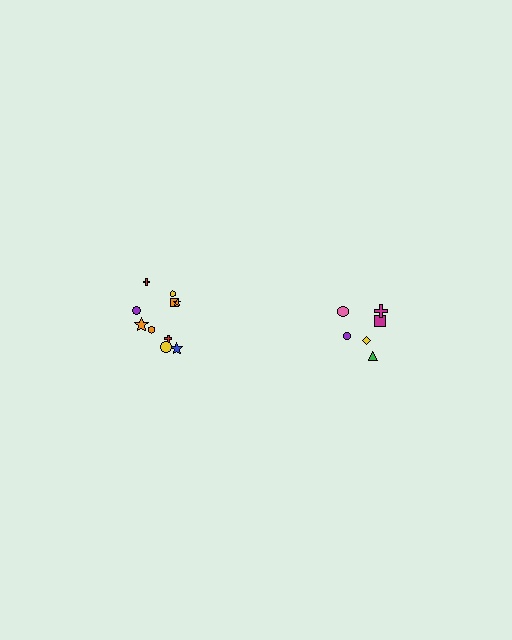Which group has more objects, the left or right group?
The left group.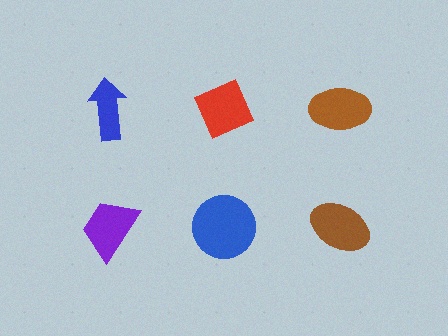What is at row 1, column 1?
A blue arrow.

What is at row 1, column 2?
A red diamond.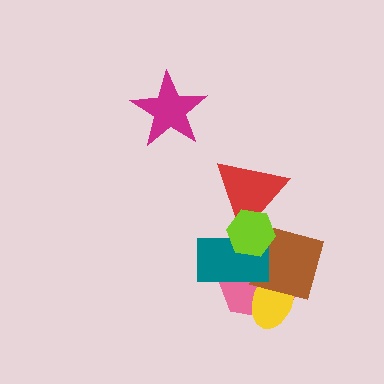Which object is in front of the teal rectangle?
The lime hexagon is in front of the teal rectangle.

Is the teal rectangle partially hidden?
Yes, it is partially covered by another shape.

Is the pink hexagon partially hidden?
Yes, it is partially covered by another shape.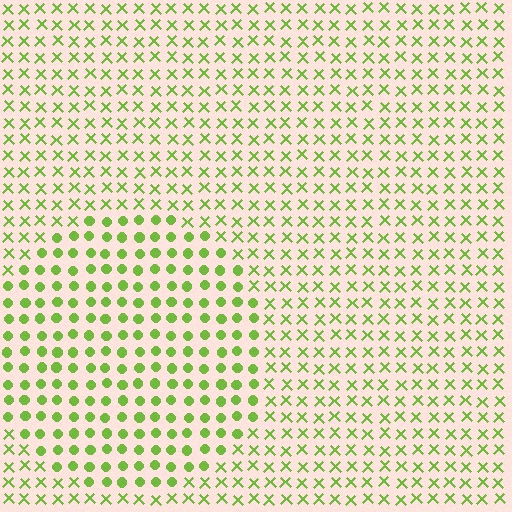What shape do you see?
I see a circle.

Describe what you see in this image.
The image is filled with small lime elements arranged in a uniform grid. A circle-shaped region contains circles, while the surrounding area contains X marks. The boundary is defined purely by the change in element shape.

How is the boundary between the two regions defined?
The boundary is defined by a change in element shape: circles inside vs. X marks outside. All elements share the same color and spacing.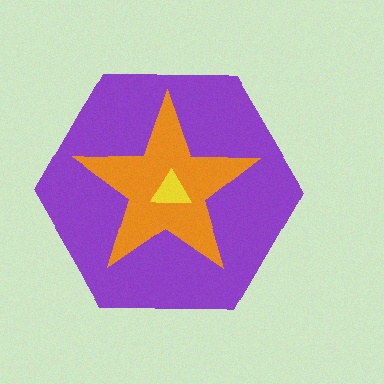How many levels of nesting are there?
3.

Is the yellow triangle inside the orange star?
Yes.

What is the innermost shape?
The yellow triangle.